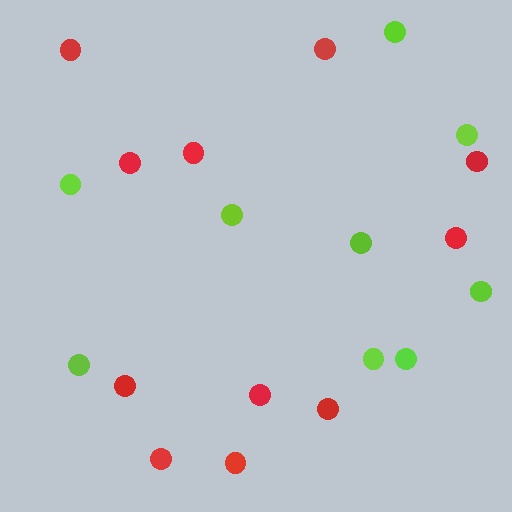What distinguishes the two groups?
There are 2 groups: one group of lime circles (9) and one group of red circles (11).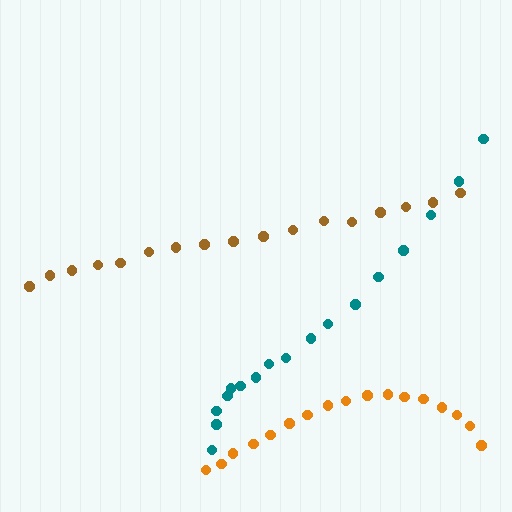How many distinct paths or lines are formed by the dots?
There are 3 distinct paths.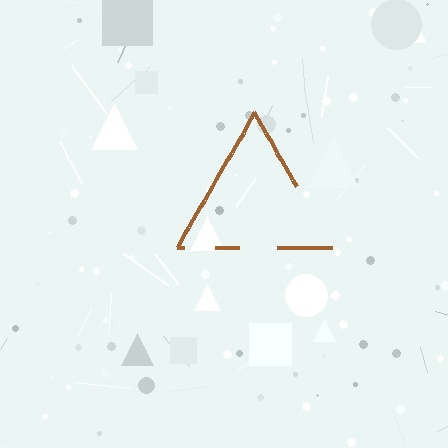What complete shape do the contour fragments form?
The contour fragments form a triangle.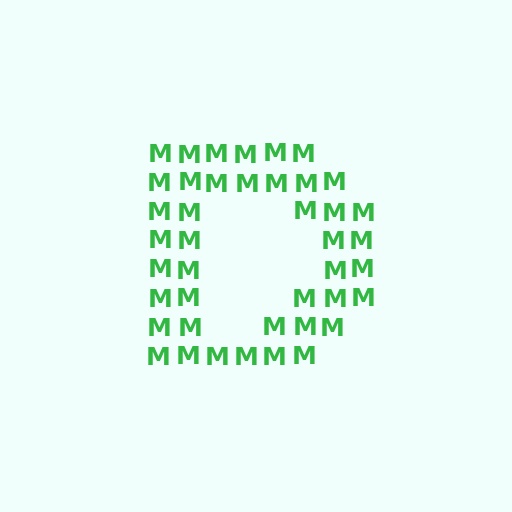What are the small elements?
The small elements are letter M's.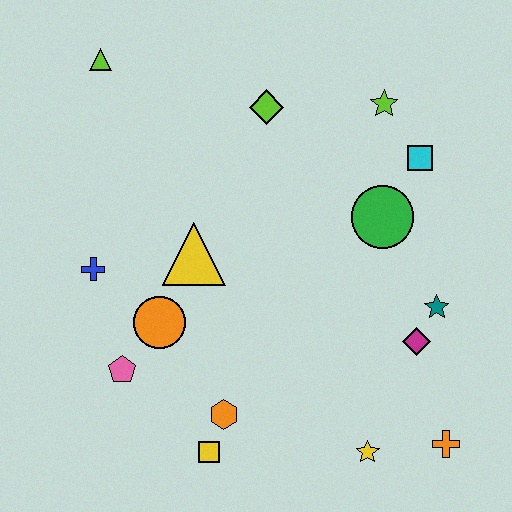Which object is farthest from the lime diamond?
The orange cross is farthest from the lime diamond.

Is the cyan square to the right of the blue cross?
Yes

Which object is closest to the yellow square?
The orange hexagon is closest to the yellow square.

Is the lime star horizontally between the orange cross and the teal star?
No